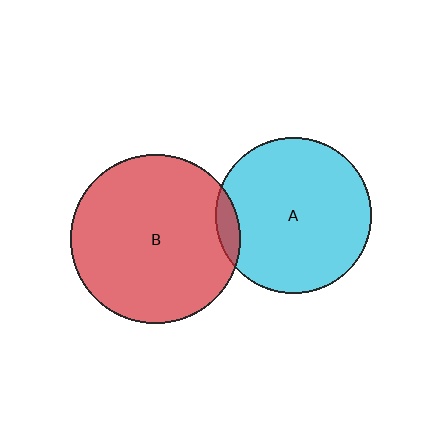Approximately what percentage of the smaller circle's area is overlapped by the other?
Approximately 5%.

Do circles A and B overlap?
Yes.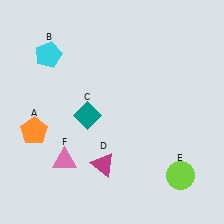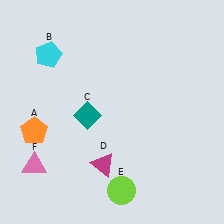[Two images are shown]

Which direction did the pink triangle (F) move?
The pink triangle (F) moved left.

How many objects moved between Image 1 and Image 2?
2 objects moved between the two images.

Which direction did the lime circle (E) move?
The lime circle (E) moved left.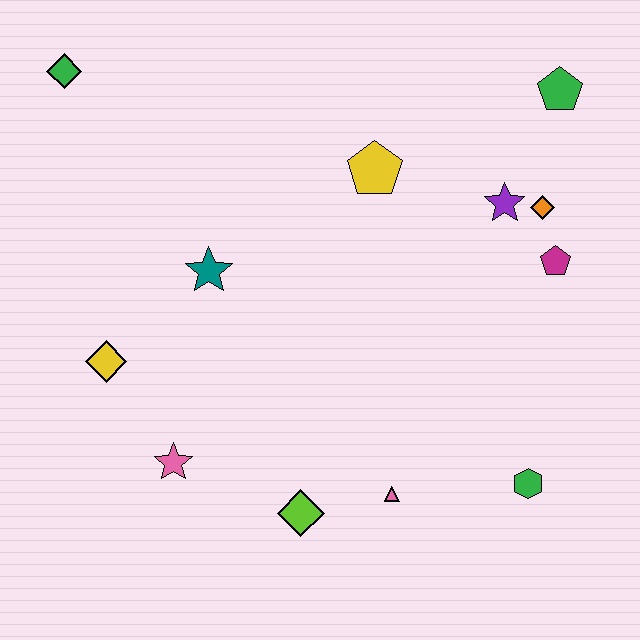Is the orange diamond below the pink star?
No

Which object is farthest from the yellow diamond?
The green pentagon is farthest from the yellow diamond.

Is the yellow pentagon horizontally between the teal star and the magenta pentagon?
Yes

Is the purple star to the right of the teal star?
Yes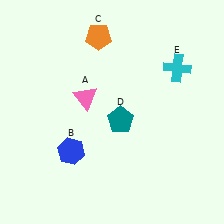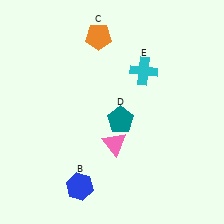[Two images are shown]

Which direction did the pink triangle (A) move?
The pink triangle (A) moved down.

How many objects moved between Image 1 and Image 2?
3 objects moved between the two images.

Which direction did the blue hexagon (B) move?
The blue hexagon (B) moved down.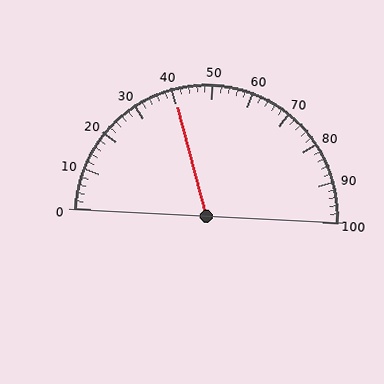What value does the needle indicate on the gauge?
The needle indicates approximately 40.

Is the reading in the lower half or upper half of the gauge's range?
The reading is in the lower half of the range (0 to 100).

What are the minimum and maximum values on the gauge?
The gauge ranges from 0 to 100.